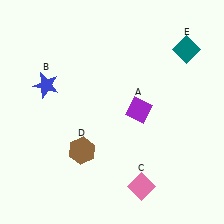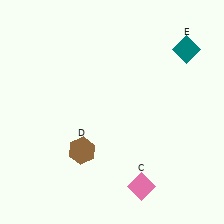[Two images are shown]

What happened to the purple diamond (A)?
The purple diamond (A) was removed in Image 2. It was in the top-right area of Image 1.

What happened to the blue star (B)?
The blue star (B) was removed in Image 2. It was in the top-left area of Image 1.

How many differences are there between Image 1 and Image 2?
There are 2 differences between the two images.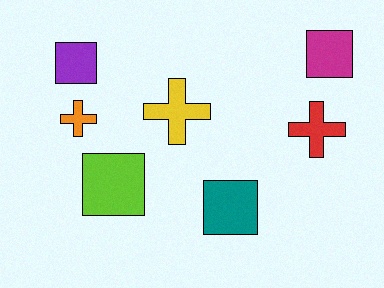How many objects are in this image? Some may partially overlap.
There are 7 objects.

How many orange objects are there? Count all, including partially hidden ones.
There is 1 orange object.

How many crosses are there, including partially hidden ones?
There are 3 crosses.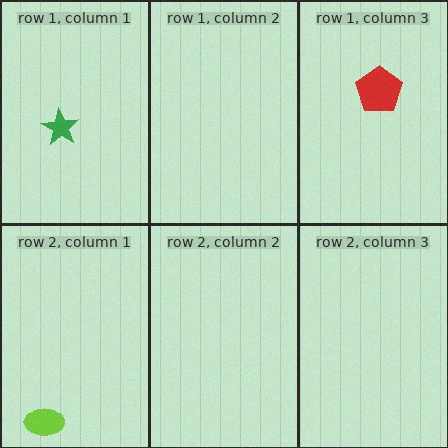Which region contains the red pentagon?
The row 1, column 3 region.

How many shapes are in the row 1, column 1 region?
1.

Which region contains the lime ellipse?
The row 2, column 1 region.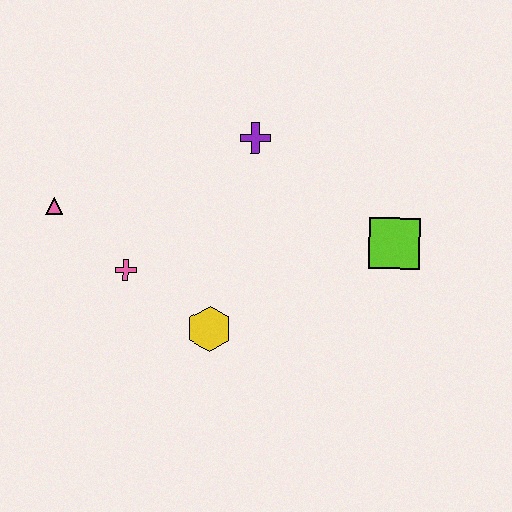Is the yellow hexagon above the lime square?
No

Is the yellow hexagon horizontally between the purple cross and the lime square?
No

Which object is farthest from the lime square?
The pink triangle is farthest from the lime square.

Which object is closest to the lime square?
The purple cross is closest to the lime square.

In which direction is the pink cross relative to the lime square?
The pink cross is to the left of the lime square.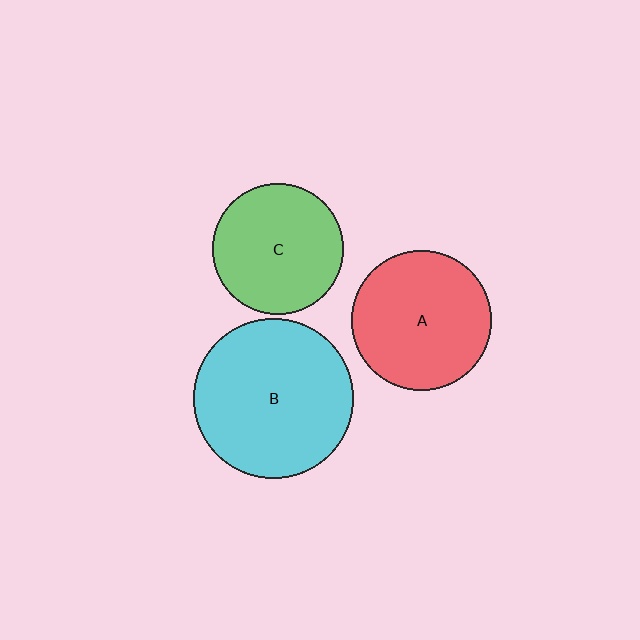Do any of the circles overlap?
No, none of the circles overlap.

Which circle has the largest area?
Circle B (cyan).